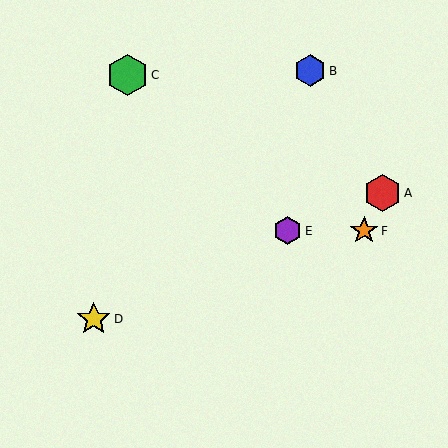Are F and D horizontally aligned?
No, F is at y≈231 and D is at y≈319.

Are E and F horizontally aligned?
Yes, both are at y≈231.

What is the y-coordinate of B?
Object B is at y≈71.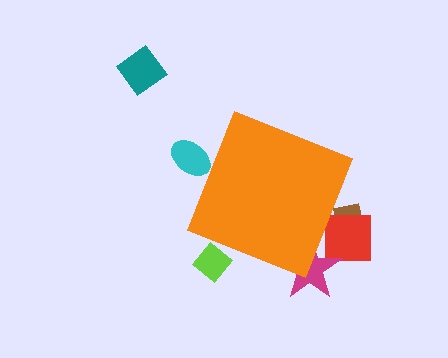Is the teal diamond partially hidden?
No, the teal diamond is fully visible.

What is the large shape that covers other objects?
An orange diamond.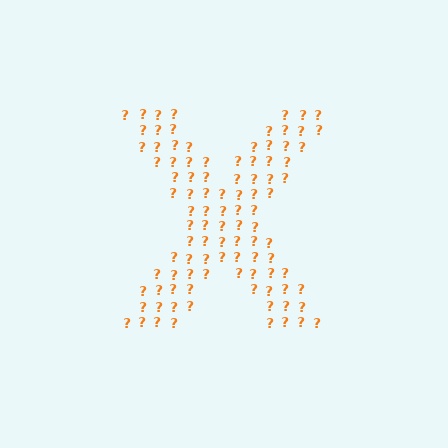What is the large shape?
The large shape is the letter X.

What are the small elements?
The small elements are question marks.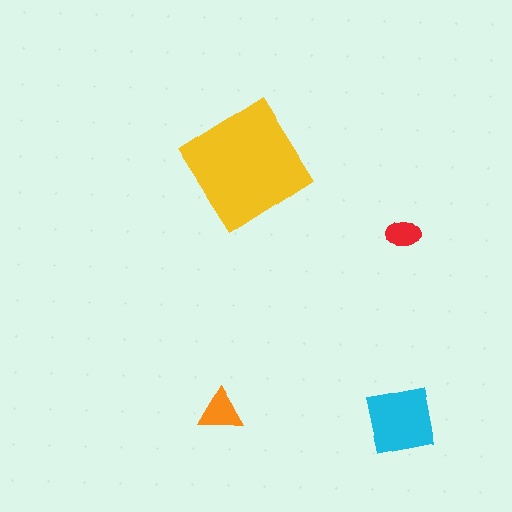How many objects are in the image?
There are 4 objects in the image.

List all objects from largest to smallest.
The yellow diamond, the cyan square, the orange triangle, the red ellipse.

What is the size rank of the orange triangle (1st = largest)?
3rd.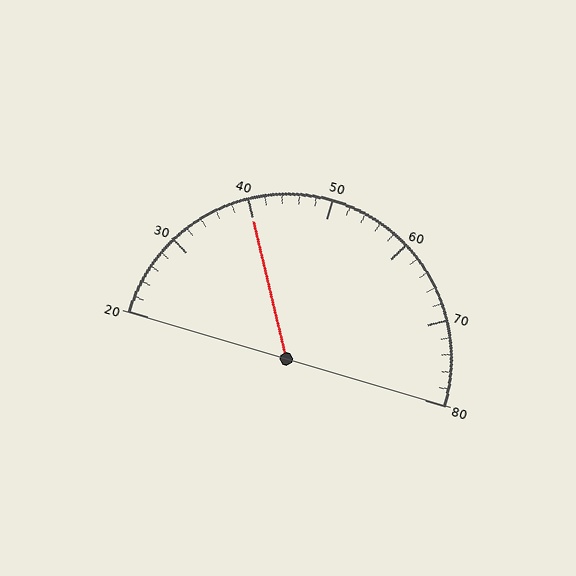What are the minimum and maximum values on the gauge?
The gauge ranges from 20 to 80.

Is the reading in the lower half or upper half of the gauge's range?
The reading is in the lower half of the range (20 to 80).